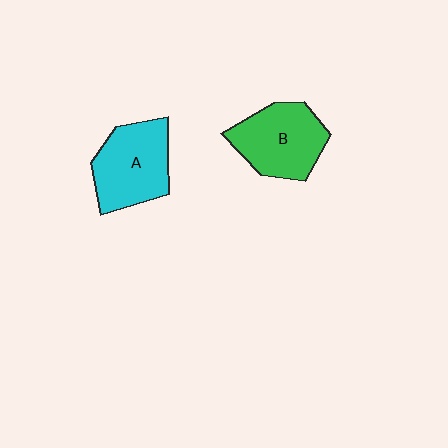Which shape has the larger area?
Shape A (cyan).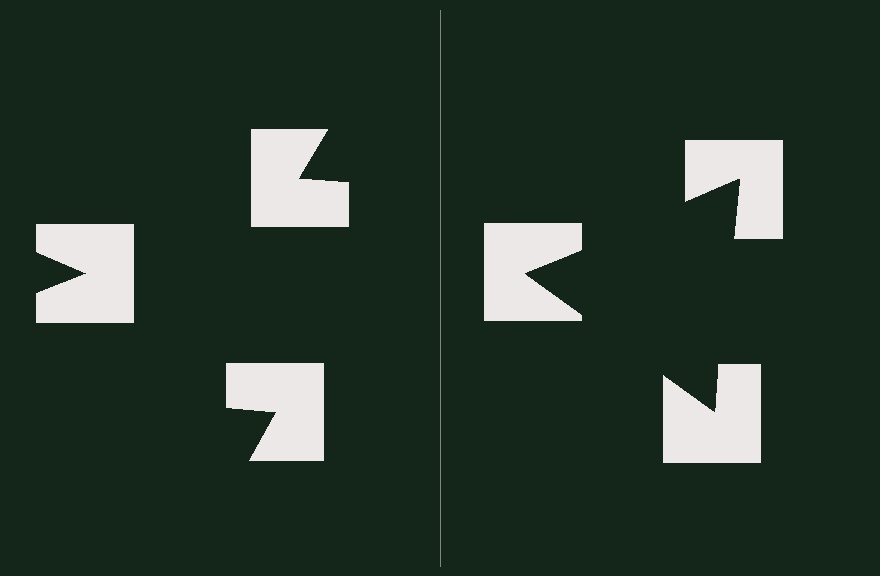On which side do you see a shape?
An illusory triangle appears on the right side. On the left side the wedge cuts are rotated, so no coherent shape forms.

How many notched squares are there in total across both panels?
6 — 3 on each side.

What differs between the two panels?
The notched squares are positioned identically on both sides; only the wedge orientations differ. On the right they align to a triangle; on the left they are misaligned.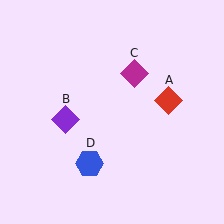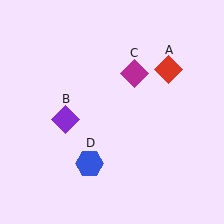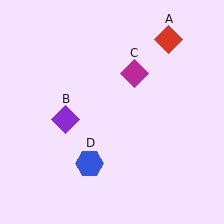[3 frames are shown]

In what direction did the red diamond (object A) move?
The red diamond (object A) moved up.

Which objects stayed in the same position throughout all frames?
Purple diamond (object B) and magenta diamond (object C) and blue hexagon (object D) remained stationary.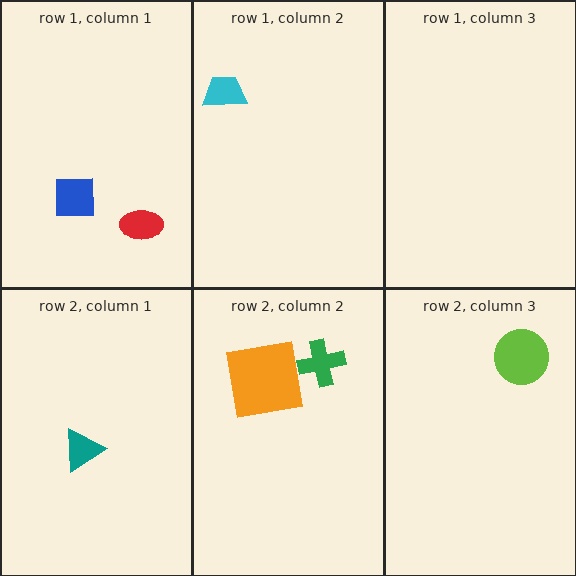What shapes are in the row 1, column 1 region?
The blue square, the red ellipse.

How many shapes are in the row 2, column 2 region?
2.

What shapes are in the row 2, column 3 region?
The lime circle.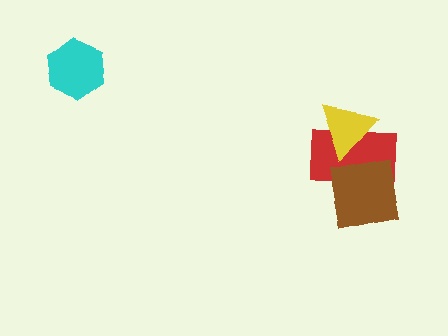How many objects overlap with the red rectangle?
2 objects overlap with the red rectangle.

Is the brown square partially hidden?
Yes, it is partially covered by another shape.